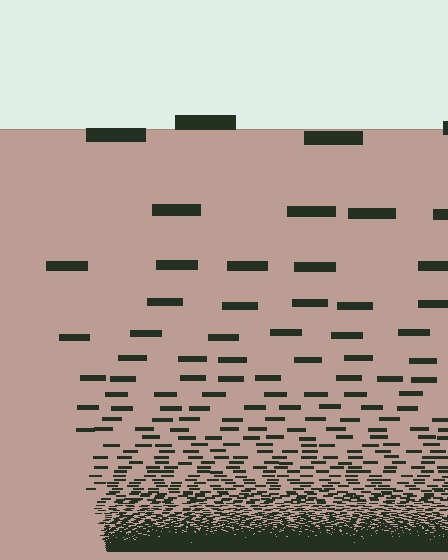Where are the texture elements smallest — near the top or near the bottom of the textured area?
Near the bottom.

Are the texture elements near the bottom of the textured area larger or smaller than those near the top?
Smaller. The gradient is inverted — elements near the bottom are smaller and denser.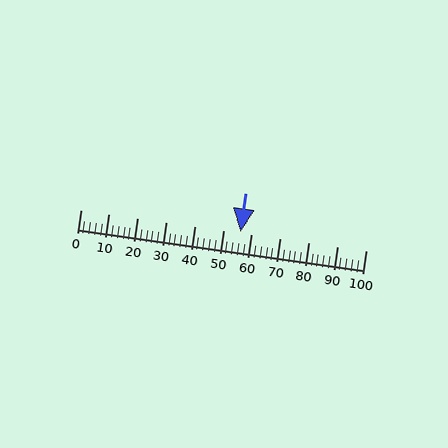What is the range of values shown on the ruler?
The ruler shows values from 0 to 100.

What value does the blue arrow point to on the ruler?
The blue arrow points to approximately 56.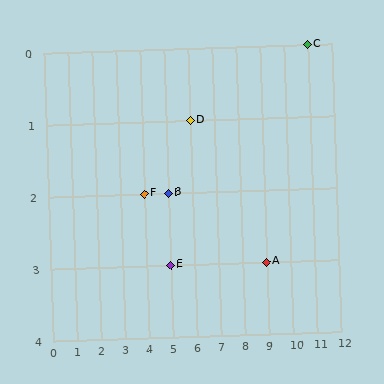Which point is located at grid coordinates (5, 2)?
Point B is at (5, 2).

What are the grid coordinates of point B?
Point B is at grid coordinates (5, 2).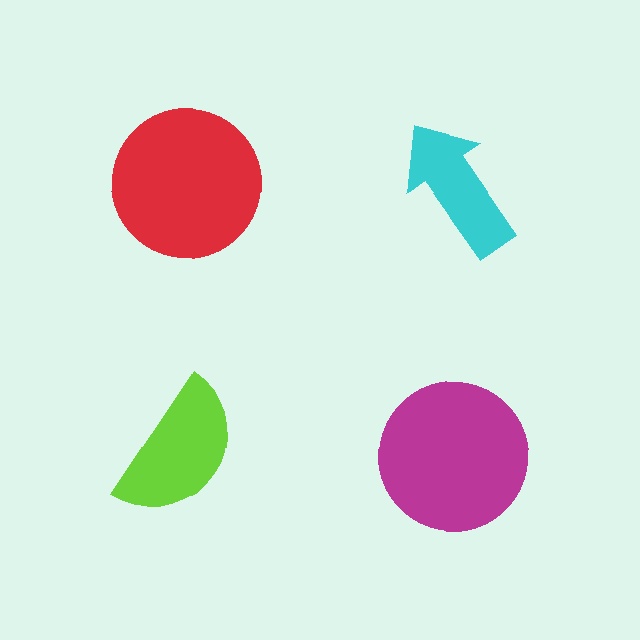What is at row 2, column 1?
A lime semicircle.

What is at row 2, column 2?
A magenta circle.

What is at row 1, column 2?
A cyan arrow.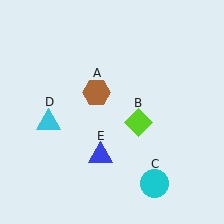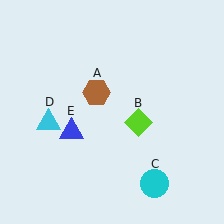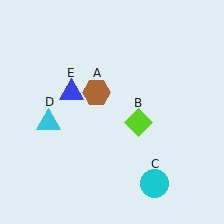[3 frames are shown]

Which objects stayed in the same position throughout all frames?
Brown hexagon (object A) and lime diamond (object B) and cyan circle (object C) and cyan triangle (object D) remained stationary.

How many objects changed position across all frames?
1 object changed position: blue triangle (object E).